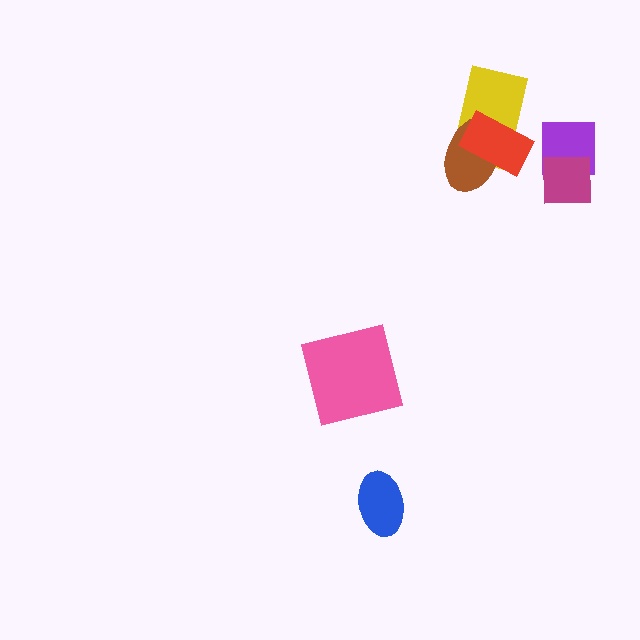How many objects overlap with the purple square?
1 object overlaps with the purple square.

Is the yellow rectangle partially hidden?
Yes, it is partially covered by another shape.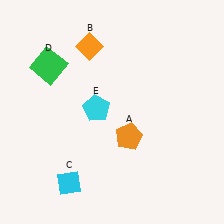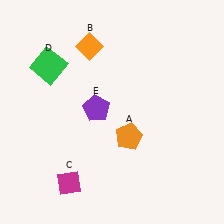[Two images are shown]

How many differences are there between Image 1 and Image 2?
There are 2 differences between the two images.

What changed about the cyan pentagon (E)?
In Image 1, E is cyan. In Image 2, it changed to purple.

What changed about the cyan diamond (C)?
In Image 1, C is cyan. In Image 2, it changed to magenta.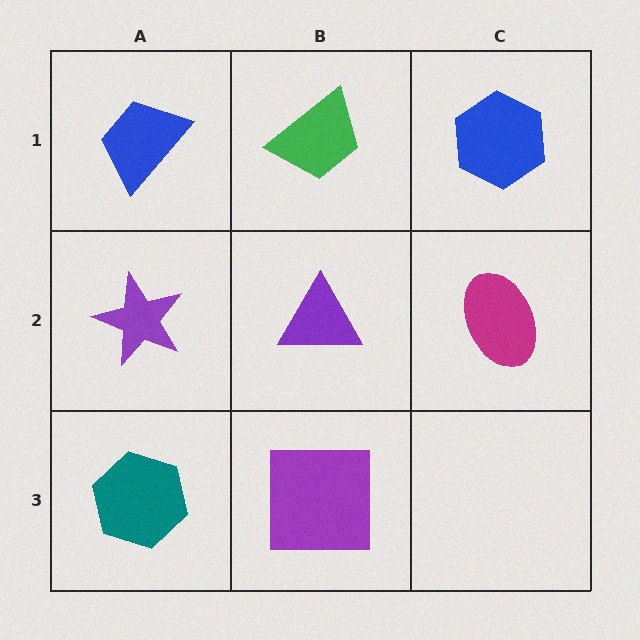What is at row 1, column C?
A blue hexagon.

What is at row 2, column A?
A purple star.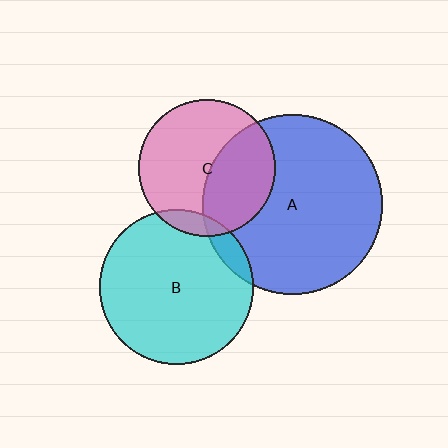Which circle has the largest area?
Circle A (blue).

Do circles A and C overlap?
Yes.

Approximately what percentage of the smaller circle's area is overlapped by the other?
Approximately 40%.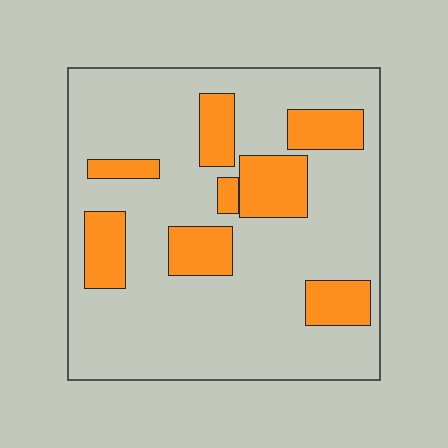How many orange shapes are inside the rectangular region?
8.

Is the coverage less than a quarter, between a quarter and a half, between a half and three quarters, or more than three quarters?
Less than a quarter.